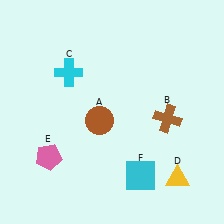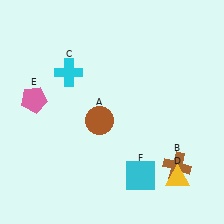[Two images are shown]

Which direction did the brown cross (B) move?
The brown cross (B) moved down.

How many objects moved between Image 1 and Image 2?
2 objects moved between the two images.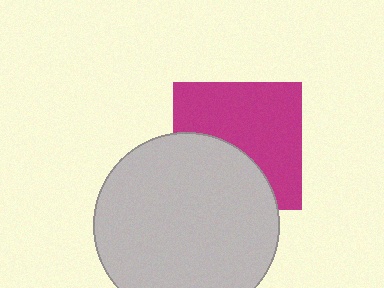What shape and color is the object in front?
The object in front is a light gray circle.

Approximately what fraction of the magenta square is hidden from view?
Roughly 39% of the magenta square is hidden behind the light gray circle.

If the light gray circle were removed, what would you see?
You would see the complete magenta square.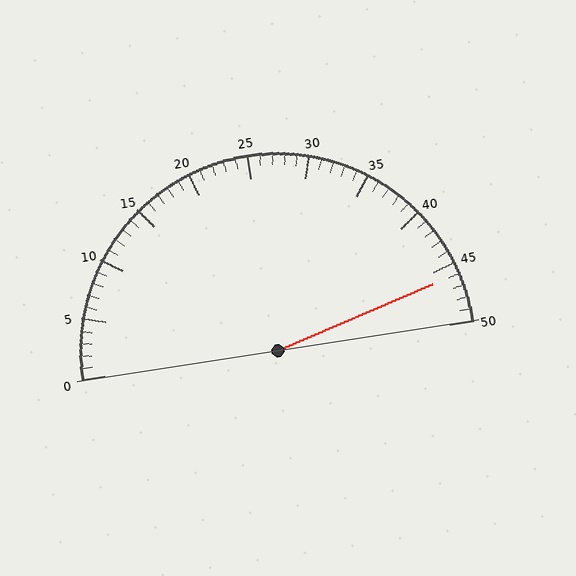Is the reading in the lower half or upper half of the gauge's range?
The reading is in the upper half of the range (0 to 50).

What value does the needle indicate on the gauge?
The needle indicates approximately 46.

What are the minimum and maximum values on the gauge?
The gauge ranges from 0 to 50.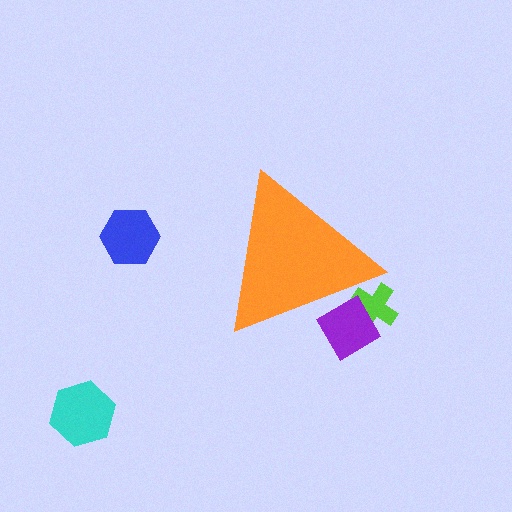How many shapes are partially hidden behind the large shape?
2 shapes are partially hidden.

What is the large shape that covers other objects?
An orange triangle.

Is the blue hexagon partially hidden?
No, the blue hexagon is fully visible.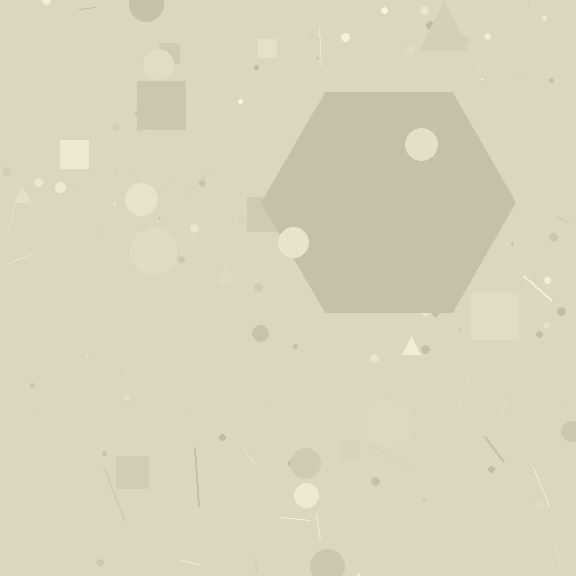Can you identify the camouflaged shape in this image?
The camouflaged shape is a hexagon.